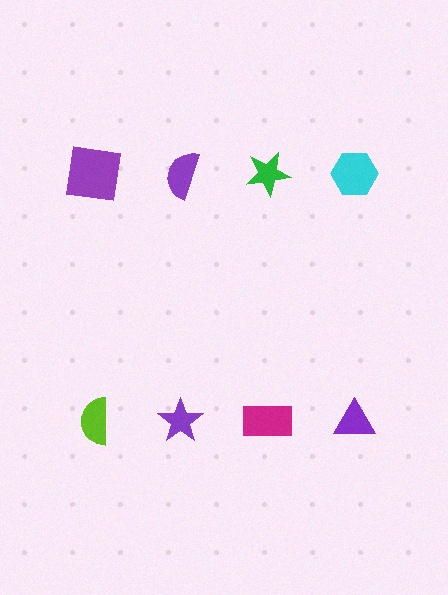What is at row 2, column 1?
A lime semicircle.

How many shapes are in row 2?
4 shapes.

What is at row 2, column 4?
A purple triangle.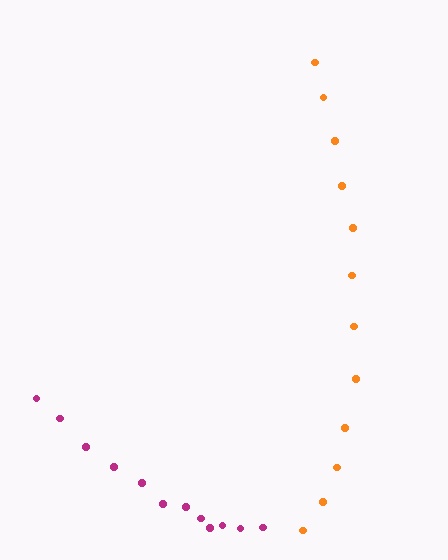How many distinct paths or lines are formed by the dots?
There are 2 distinct paths.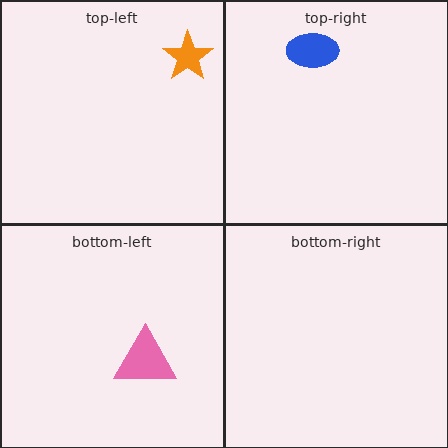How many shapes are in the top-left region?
1.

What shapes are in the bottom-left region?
The pink triangle.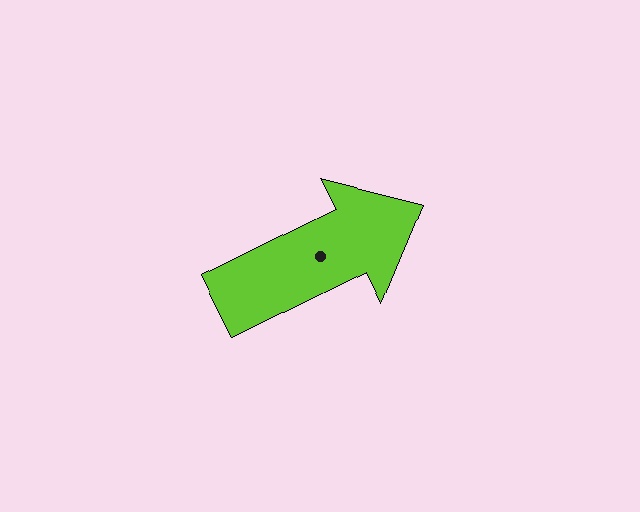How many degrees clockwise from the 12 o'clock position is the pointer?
Approximately 63 degrees.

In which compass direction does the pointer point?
Northeast.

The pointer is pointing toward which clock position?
Roughly 2 o'clock.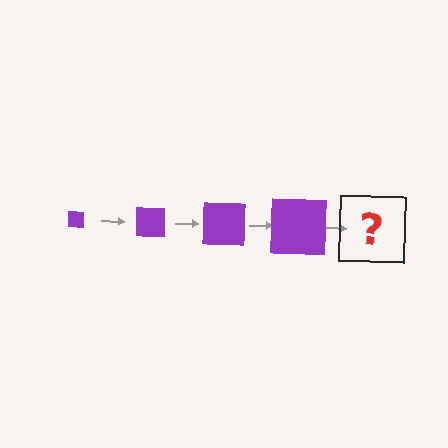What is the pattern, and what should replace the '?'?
The pattern is that the square gets progressively larger each step. The '?' should be a purple square, larger than the previous one.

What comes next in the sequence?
The next element should be a purple square, larger than the previous one.